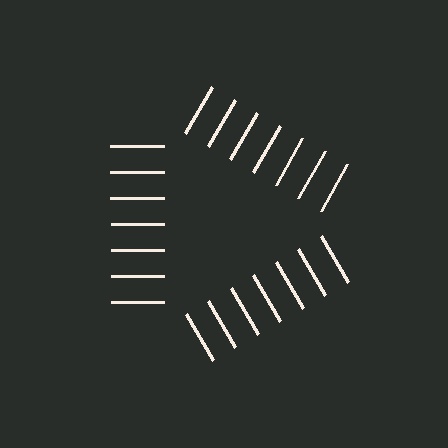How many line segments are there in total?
21 — 7 along each of the 3 edges.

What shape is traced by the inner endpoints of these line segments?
An illusory triangle — the line segments terminate on its edges but no continuous stroke is drawn.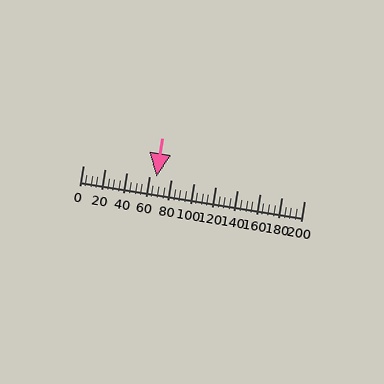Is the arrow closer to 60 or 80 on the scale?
The arrow is closer to 60.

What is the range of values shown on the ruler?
The ruler shows values from 0 to 200.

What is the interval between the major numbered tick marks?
The major tick marks are spaced 20 units apart.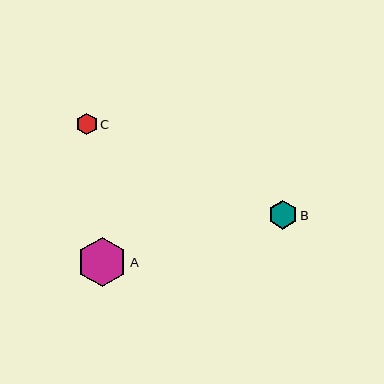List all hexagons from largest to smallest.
From largest to smallest: A, B, C.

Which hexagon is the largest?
Hexagon A is the largest with a size of approximately 50 pixels.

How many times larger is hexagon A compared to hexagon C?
Hexagon A is approximately 2.3 times the size of hexagon C.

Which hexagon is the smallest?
Hexagon C is the smallest with a size of approximately 22 pixels.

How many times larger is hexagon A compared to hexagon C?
Hexagon A is approximately 2.3 times the size of hexagon C.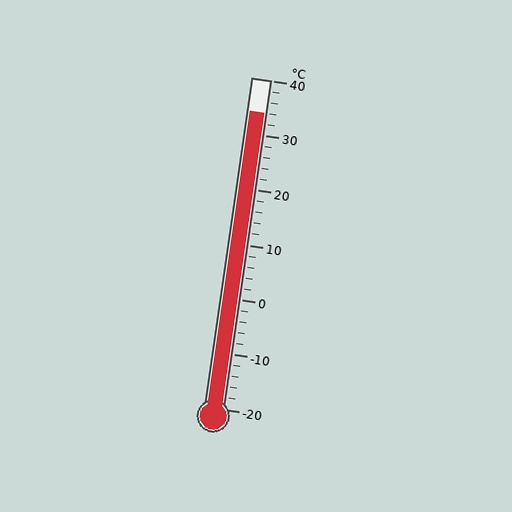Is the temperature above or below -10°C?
The temperature is above -10°C.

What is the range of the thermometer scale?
The thermometer scale ranges from -20°C to 40°C.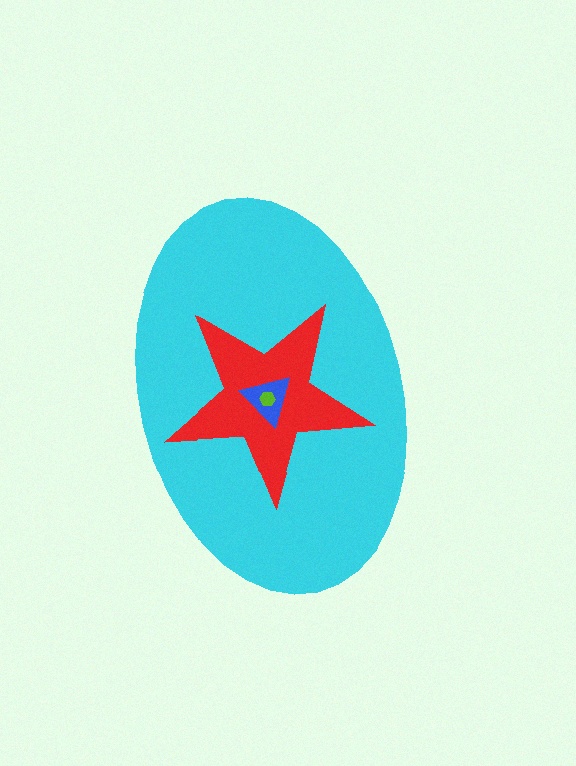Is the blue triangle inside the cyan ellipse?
Yes.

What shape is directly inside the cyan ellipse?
The red star.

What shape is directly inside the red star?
The blue triangle.